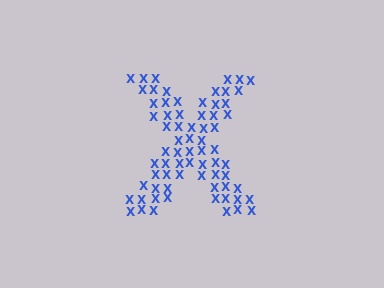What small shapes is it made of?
It is made of small letter X's.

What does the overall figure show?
The overall figure shows the letter X.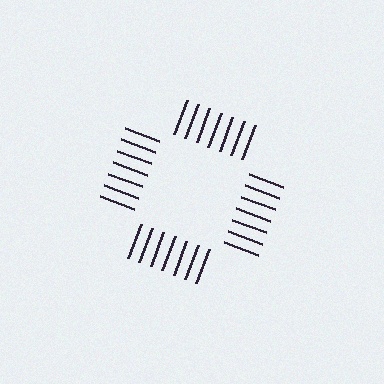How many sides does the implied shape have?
4 sides — the line-ends trace a square.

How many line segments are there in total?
28 — 7 along each of the 4 edges.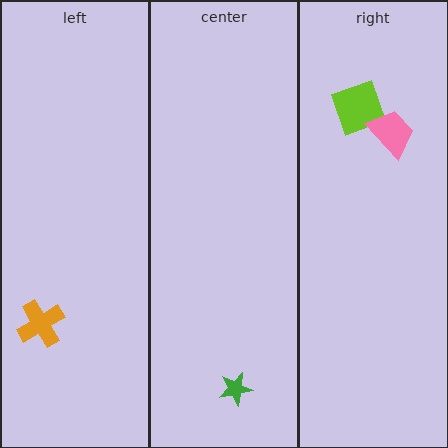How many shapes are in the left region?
1.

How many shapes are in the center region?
1.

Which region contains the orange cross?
The left region.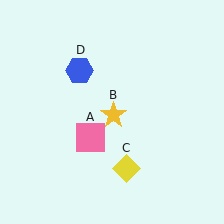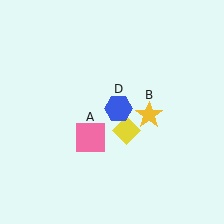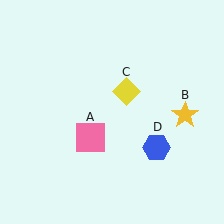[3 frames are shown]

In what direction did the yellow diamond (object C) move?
The yellow diamond (object C) moved up.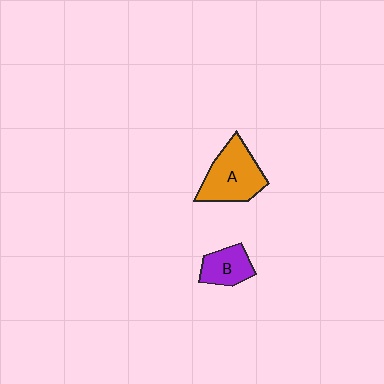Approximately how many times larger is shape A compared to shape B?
Approximately 1.7 times.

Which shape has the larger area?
Shape A (orange).